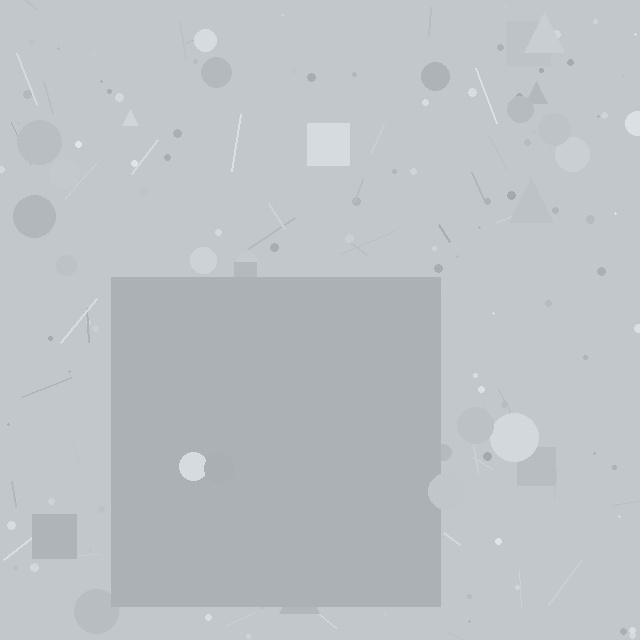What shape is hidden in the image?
A square is hidden in the image.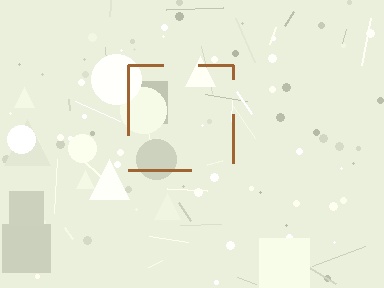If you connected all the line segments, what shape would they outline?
They would outline a square.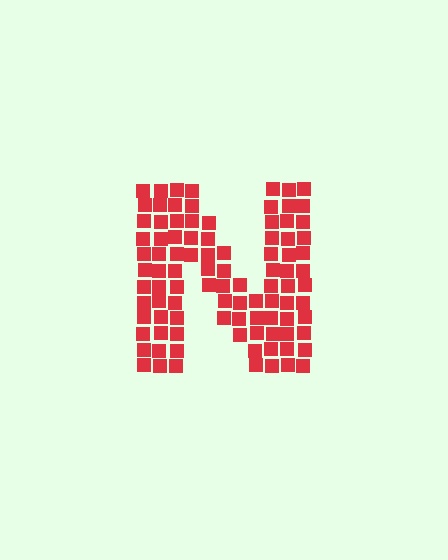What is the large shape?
The large shape is the letter N.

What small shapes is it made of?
It is made of small squares.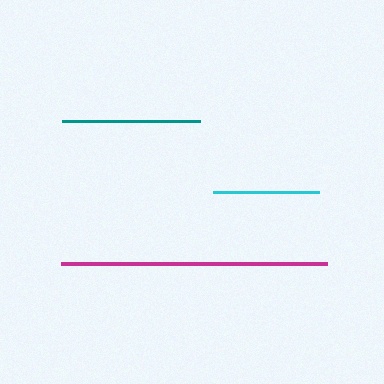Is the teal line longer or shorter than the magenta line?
The magenta line is longer than the teal line.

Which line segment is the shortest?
The cyan line is the shortest at approximately 105 pixels.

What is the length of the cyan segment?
The cyan segment is approximately 105 pixels long.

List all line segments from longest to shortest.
From longest to shortest: magenta, teal, cyan.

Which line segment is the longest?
The magenta line is the longest at approximately 266 pixels.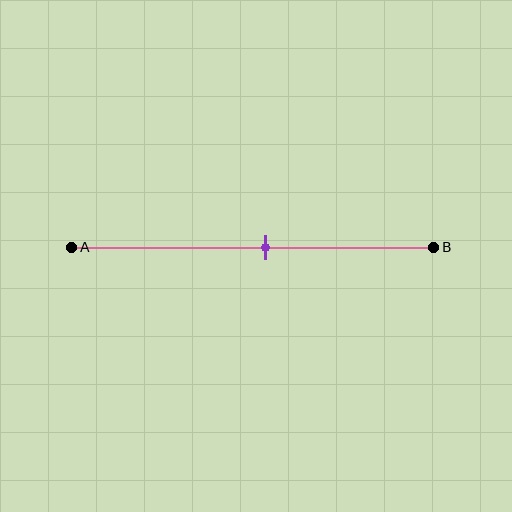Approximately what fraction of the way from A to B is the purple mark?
The purple mark is approximately 55% of the way from A to B.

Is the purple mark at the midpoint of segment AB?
No, the mark is at about 55% from A, not at the 50% midpoint.